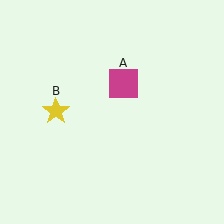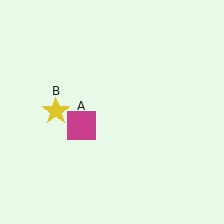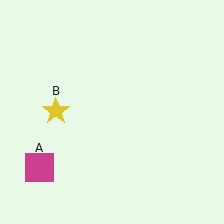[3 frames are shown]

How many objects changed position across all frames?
1 object changed position: magenta square (object A).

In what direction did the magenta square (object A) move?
The magenta square (object A) moved down and to the left.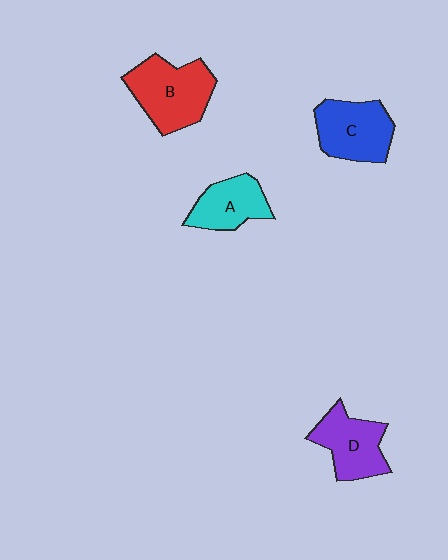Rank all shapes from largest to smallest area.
From largest to smallest: B (red), C (blue), D (purple), A (cyan).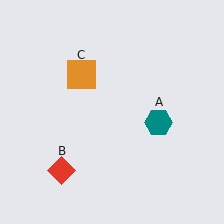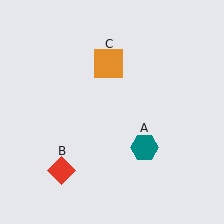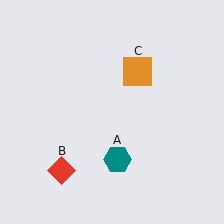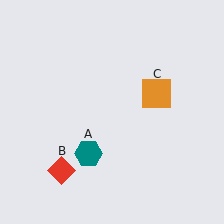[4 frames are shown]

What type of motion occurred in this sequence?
The teal hexagon (object A), orange square (object C) rotated clockwise around the center of the scene.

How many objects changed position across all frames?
2 objects changed position: teal hexagon (object A), orange square (object C).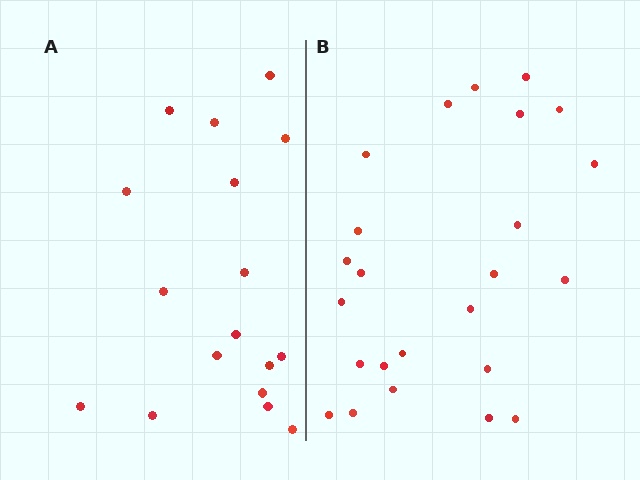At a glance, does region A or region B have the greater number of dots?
Region B (the right region) has more dots.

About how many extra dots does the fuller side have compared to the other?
Region B has roughly 8 or so more dots than region A.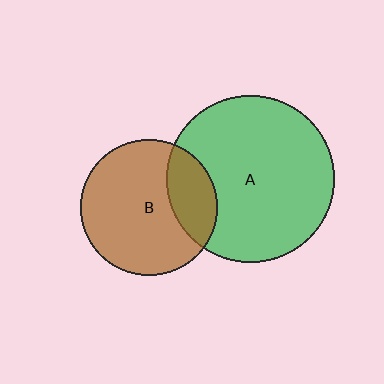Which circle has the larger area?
Circle A (green).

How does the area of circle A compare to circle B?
Approximately 1.5 times.